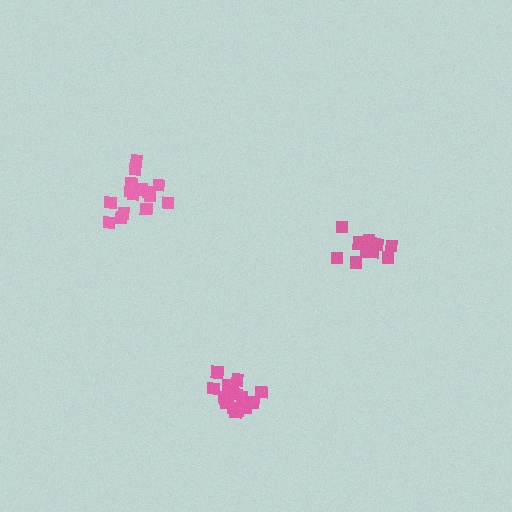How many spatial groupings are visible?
There are 3 spatial groupings.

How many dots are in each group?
Group 1: 13 dots, Group 2: 17 dots, Group 3: 17 dots (47 total).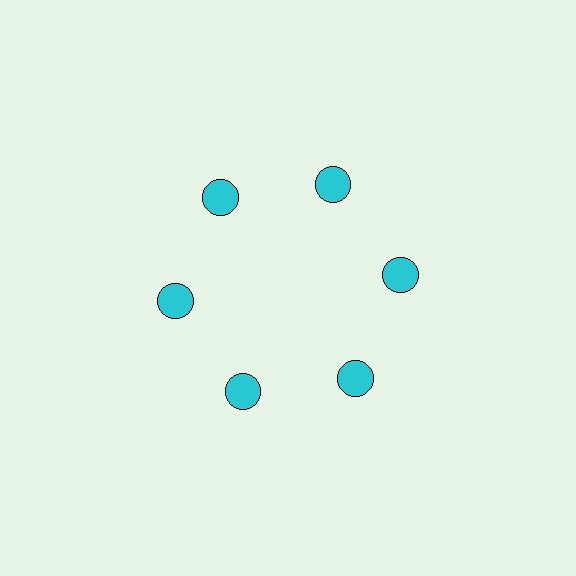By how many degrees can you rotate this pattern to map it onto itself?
The pattern maps onto itself every 60 degrees of rotation.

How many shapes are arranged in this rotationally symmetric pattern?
There are 6 shapes, arranged in 6 groups of 1.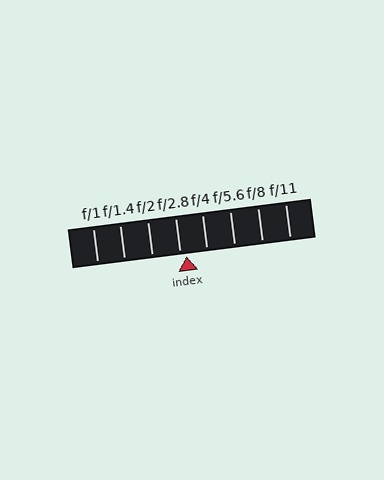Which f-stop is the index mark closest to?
The index mark is closest to f/2.8.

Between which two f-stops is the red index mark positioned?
The index mark is between f/2.8 and f/4.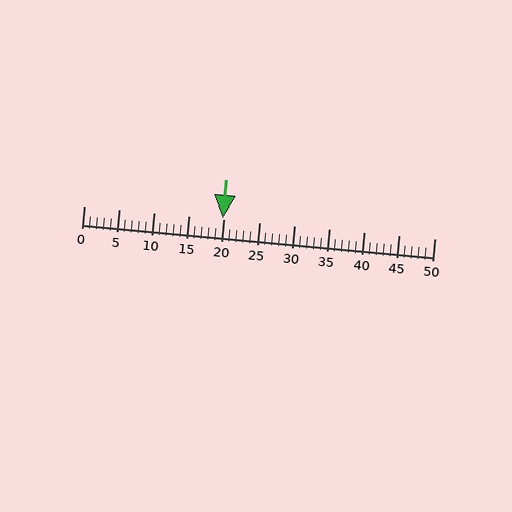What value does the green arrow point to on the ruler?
The green arrow points to approximately 20.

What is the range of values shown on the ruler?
The ruler shows values from 0 to 50.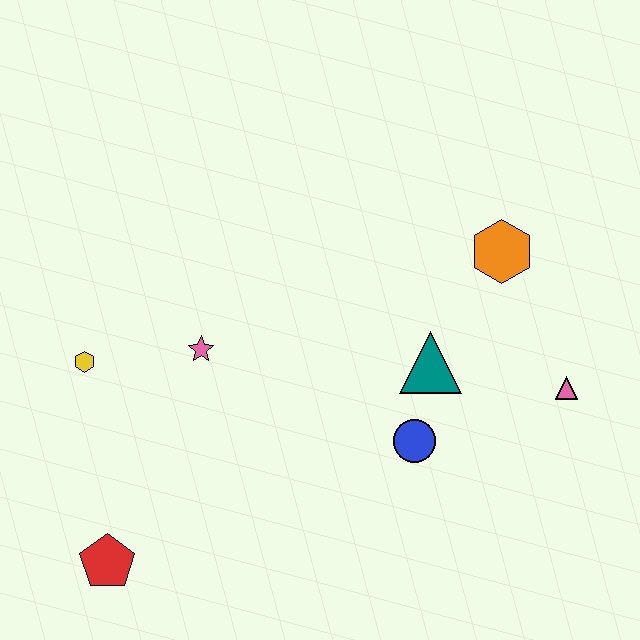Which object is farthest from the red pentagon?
The orange hexagon is farthest from the red pentagon.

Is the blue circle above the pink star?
No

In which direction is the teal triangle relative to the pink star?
The teal triangle is to the right of the pink star.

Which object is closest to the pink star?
The yellow hexagon is closest to the pink star.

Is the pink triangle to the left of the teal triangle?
No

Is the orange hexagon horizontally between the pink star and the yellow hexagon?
No